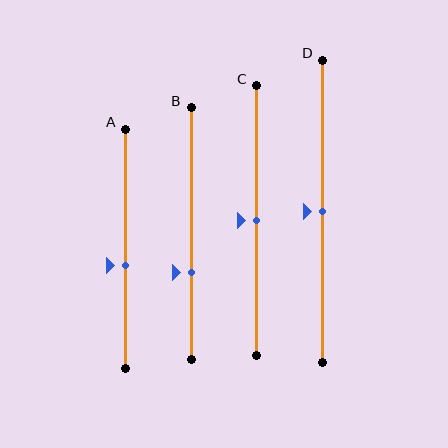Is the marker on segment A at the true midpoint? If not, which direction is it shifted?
No, the marker on segment A is shifted downward by about 7% of the segment length.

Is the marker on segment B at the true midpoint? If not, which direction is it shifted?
No, the marker on segment B is shifted downward by about 16% of the segment length.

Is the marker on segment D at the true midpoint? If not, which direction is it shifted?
Yes, the marker on segment D is at the true midpoint.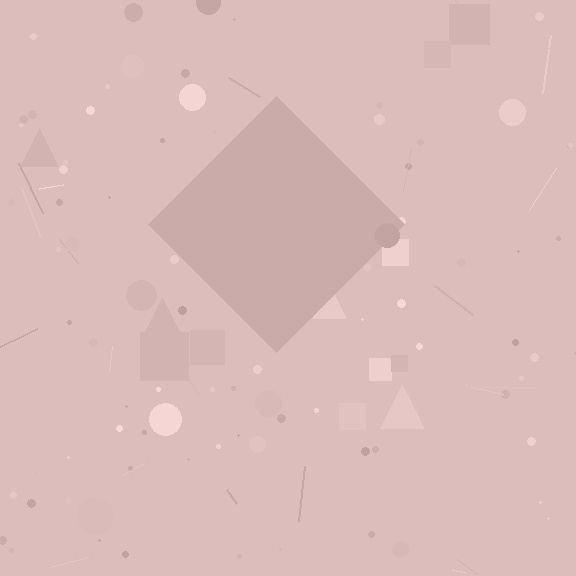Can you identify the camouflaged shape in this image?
The camouflaged shape is a diamond.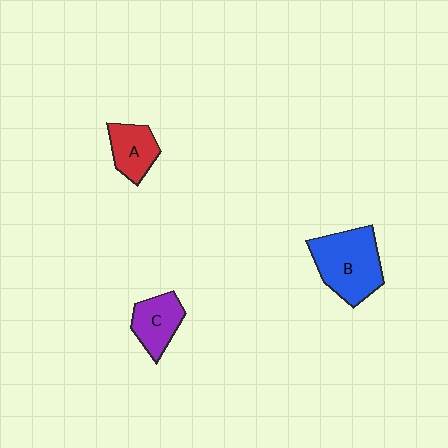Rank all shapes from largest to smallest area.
From largest to smallest: B (blue), C (purple), A (red).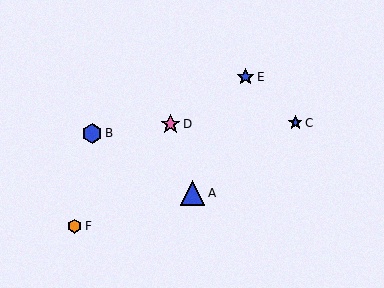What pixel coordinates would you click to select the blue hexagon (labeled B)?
Click at (92, 133) to select the blue hexagon B.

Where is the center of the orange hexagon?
The center of the orange hexagon is at (75, 226).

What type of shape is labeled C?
Shape C is a blue star.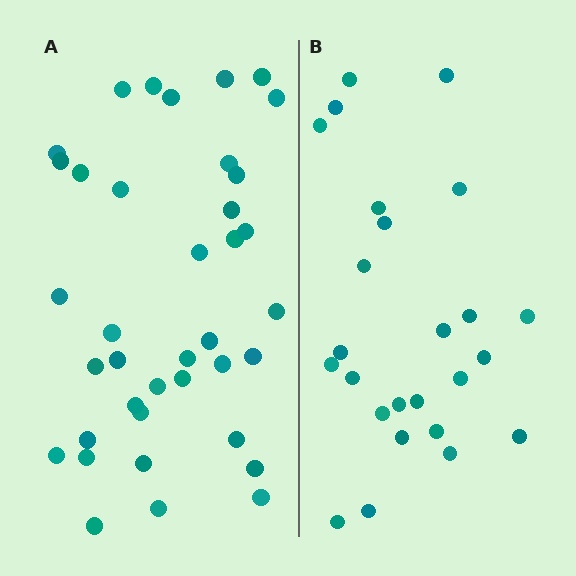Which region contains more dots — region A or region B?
Region A (the left region) has more dots.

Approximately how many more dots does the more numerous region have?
Region A has approximately 15 more dots than region B.